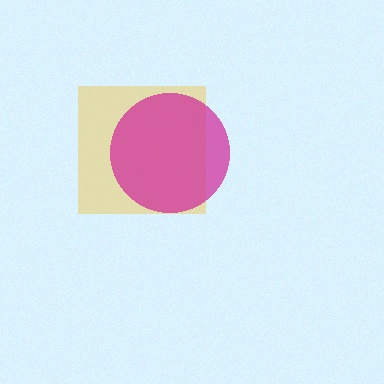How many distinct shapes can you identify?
There are 2 distinct shapes: a yellow square, a magenta circle.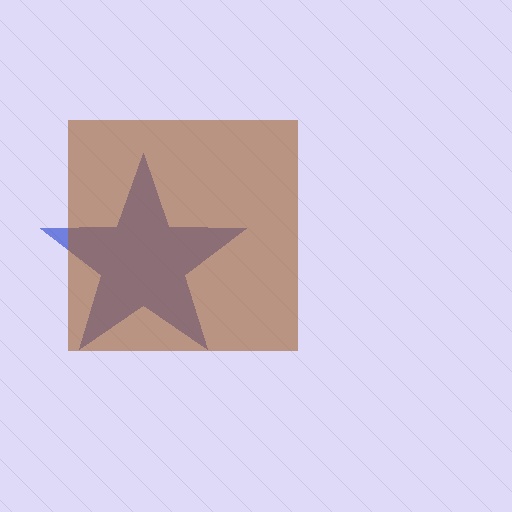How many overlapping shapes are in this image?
There are 2 overlapping shapes in the image.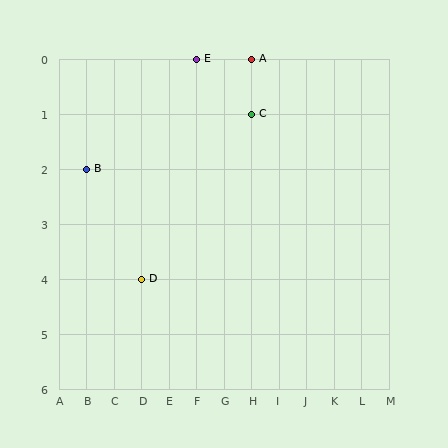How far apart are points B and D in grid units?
Points B and D are 2 columns and 2 rows apart (about 2.8 grid units diagonally).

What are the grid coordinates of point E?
Point E is at grid coordinates (F, 0).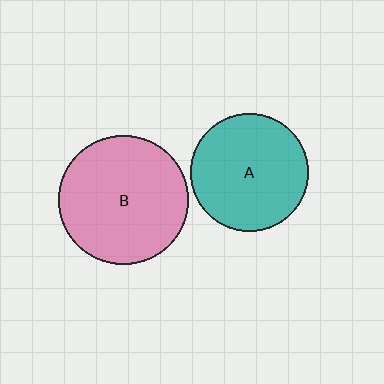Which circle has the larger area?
Circle B (pink).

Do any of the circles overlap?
No, none of the circles overlap.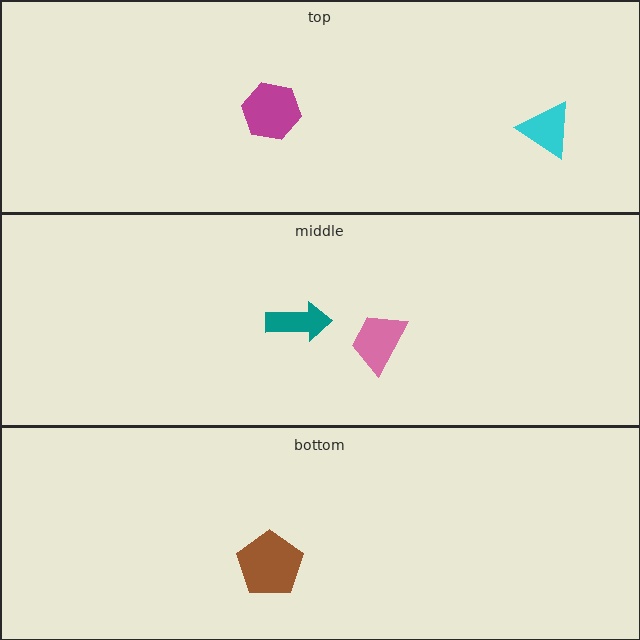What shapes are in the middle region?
The teal arrow, the pink trapezoid.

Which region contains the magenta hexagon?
The top region.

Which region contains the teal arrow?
The middle region.